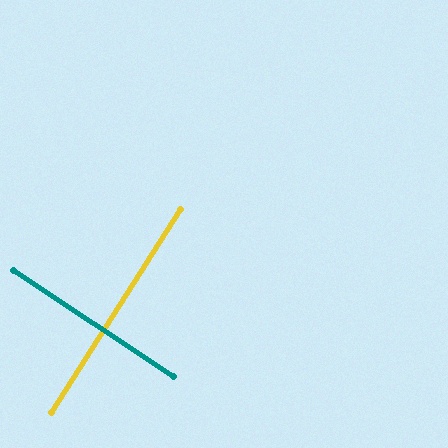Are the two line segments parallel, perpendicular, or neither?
Perpendicular — they meet at approximately 89°.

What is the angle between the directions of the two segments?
Approximately 89 degrees.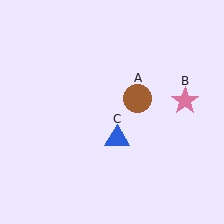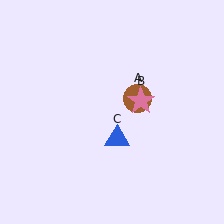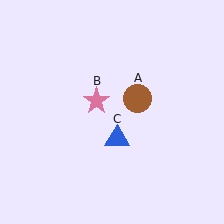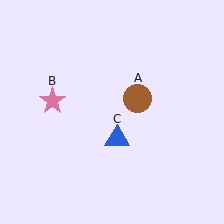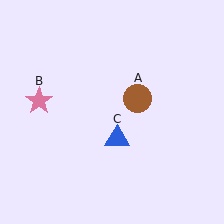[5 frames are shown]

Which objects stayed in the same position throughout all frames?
Brown circle (object A) and blue triangle (object C) remained stationary.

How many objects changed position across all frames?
1 object changed position: pink star (object B).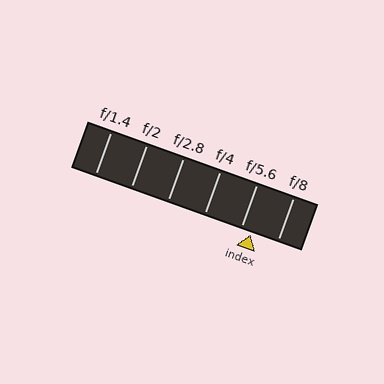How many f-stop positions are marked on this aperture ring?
There are 6 f-stop positions marked.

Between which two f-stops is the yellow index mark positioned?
The index mark is between f/5.6 and f/8.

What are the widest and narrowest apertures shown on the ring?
The widest aperture shown is f/1.4 and the narrowest is f/8.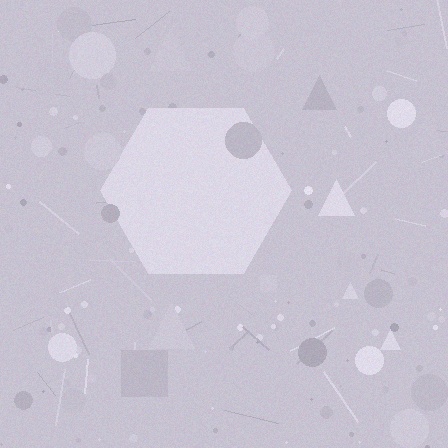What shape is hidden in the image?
A hexagon is hidden in the image.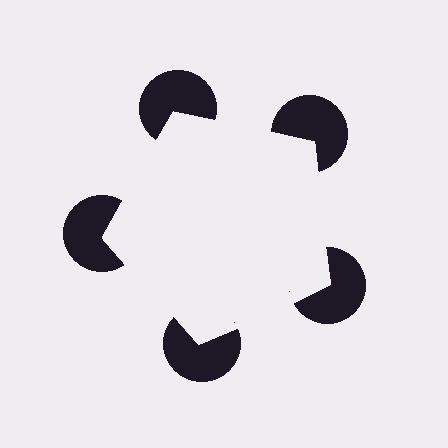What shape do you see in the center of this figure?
An illusory pentagon — its edges are inferred from the aligned wedge cuts in the pac-man discs, not physically drawn.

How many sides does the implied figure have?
5 sides.